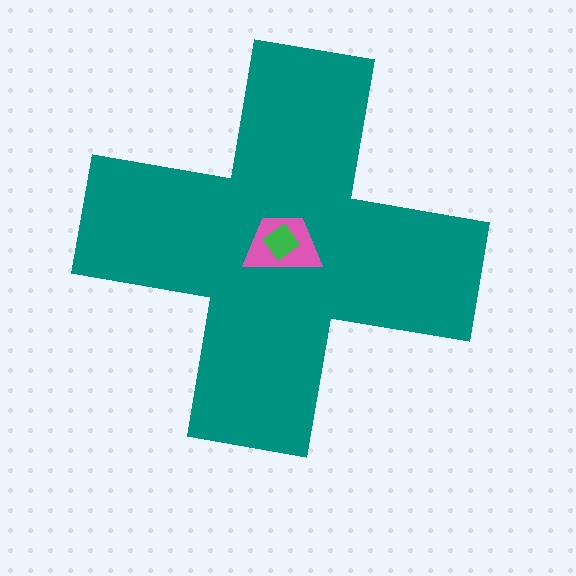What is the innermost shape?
The green diamond.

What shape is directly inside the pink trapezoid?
The green diamond.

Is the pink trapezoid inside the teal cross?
Yes.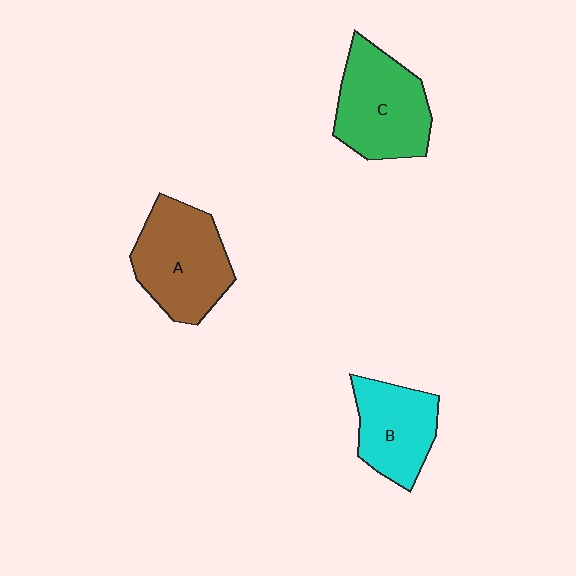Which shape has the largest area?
Shape A (brown).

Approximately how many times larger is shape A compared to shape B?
Approximately 1.3 times.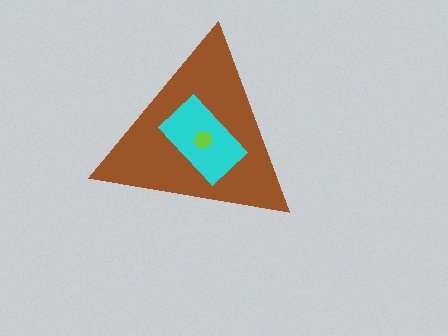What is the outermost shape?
The brown triangle.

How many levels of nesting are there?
3.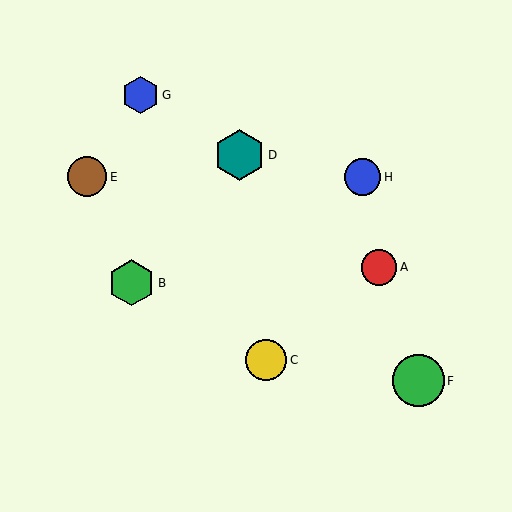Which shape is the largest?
The teal hexagon (labeled D) is the largest.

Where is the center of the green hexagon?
The center of the green hexagon is at (132, 283).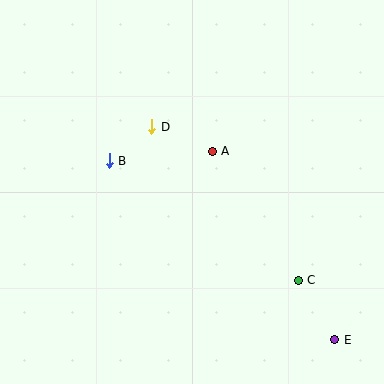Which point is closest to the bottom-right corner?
Point E is closest to the bottom-right corner.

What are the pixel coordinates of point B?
Point B is at (109, 161).